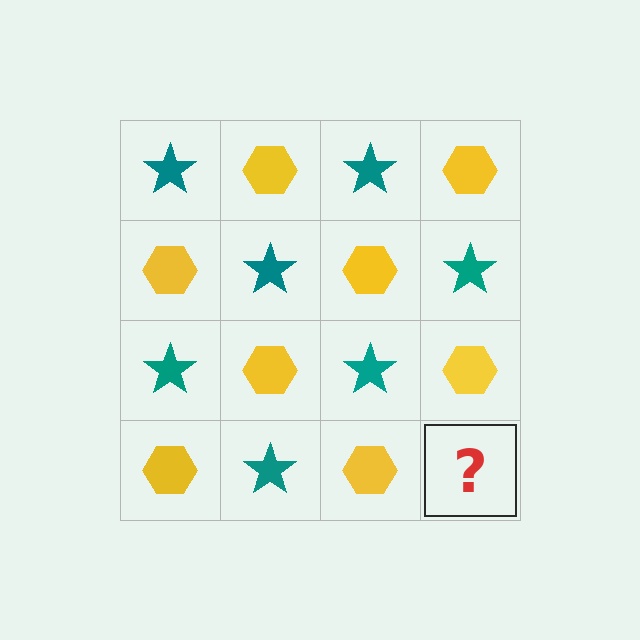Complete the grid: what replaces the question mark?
The question mark should be replaced with a teal star.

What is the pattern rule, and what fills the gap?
The rule is that it alternates teal star and yellow hexagon in a checkerboard pattern. The gap should be filled with a teal star.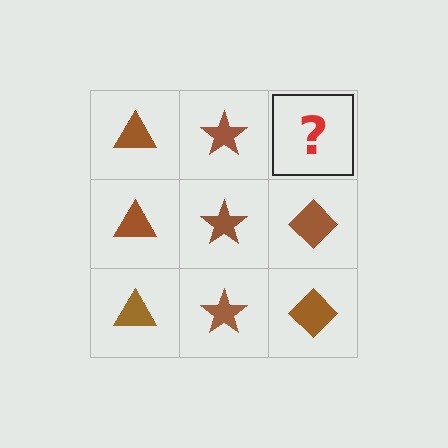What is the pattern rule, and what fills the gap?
The rule is that each column has a consistent shape. The gap should be filled with a brown diamond.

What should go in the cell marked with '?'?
The missing cell should contain a brown diamond.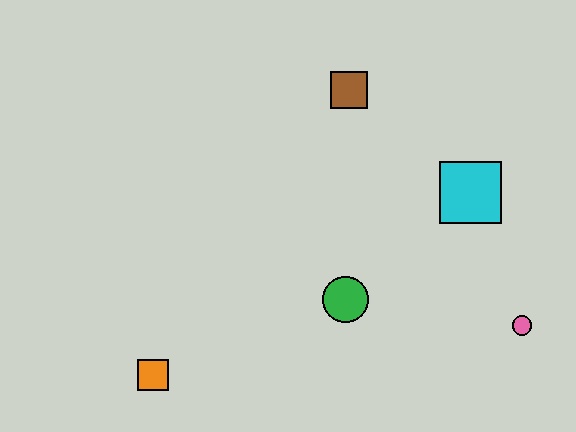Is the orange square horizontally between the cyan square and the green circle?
No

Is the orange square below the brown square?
Yes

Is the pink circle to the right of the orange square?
Yes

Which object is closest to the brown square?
The cyan square is closest to the brown square.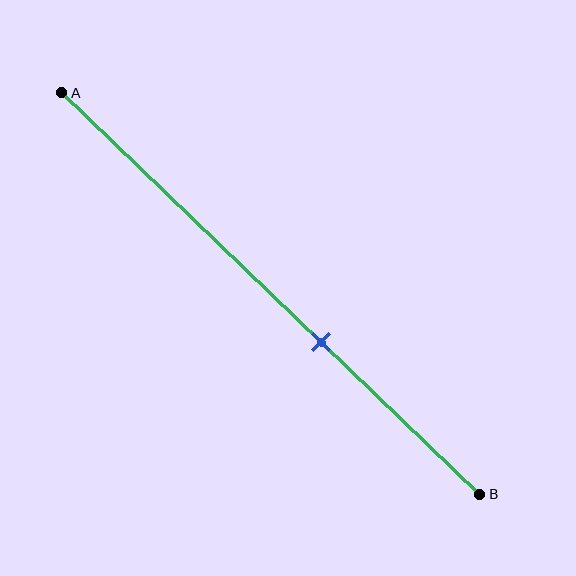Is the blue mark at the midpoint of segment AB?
No, the mark is at about 60% from A, not at the 50% midpoint.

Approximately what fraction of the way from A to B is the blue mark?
The blue mark is approximately 60% of the way from A to B.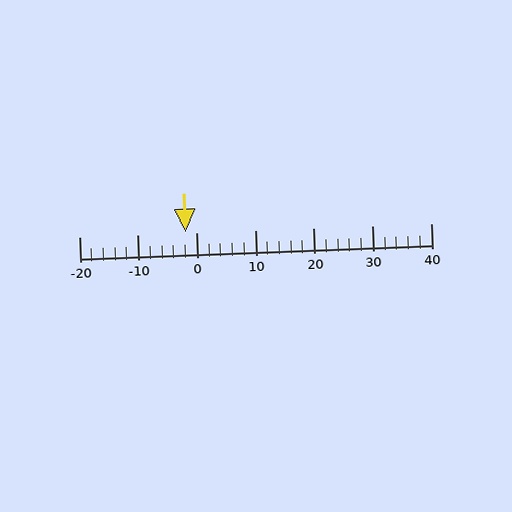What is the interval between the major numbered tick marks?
The major tick marks are spaced 10 units apart.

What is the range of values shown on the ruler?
The ruler shows values from -20 to 40.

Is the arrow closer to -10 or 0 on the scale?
The arrow is closer to 0.